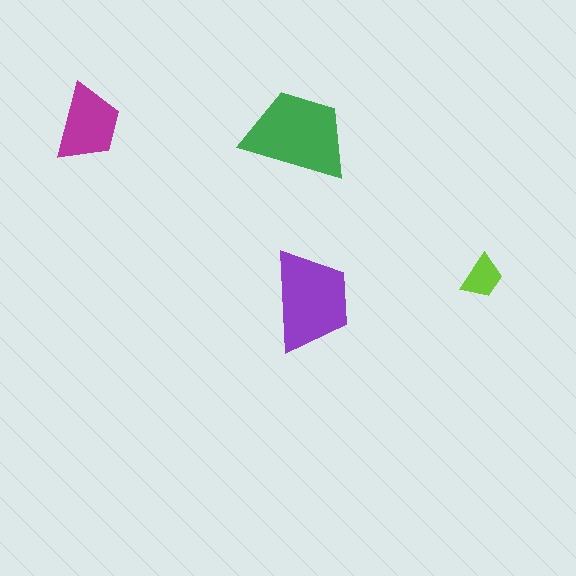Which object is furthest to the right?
The lime trapezoid is rightmost.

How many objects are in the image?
There are 4 objects in the image.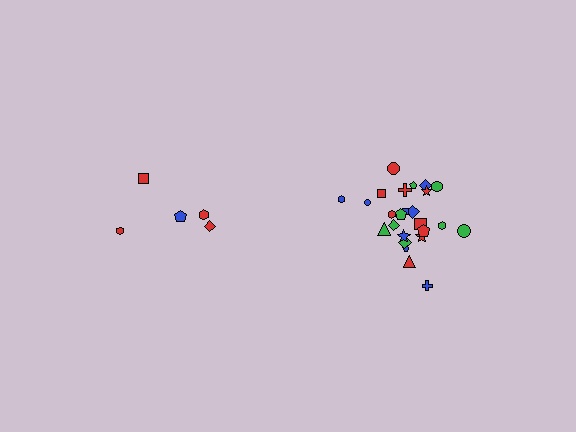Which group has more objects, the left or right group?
The right group.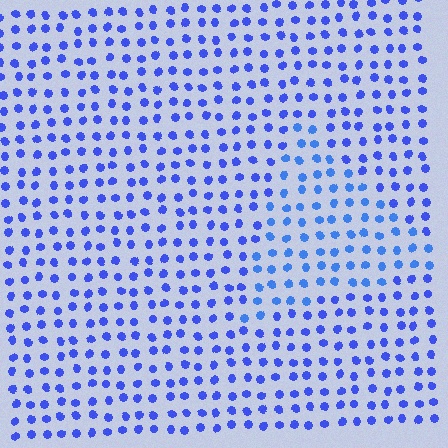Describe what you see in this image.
The image is filled with small blue elements in a uniform arrangement. A triangle-shaped region is visible where the elements are tinted to a slightly different hue, forming a subtle color boundary.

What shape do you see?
I see a triangle.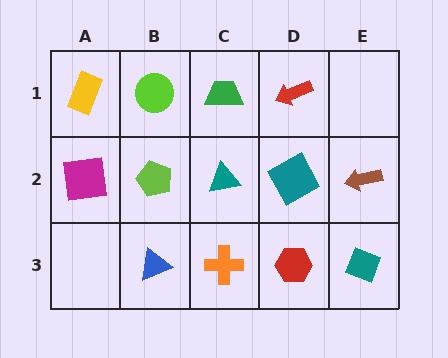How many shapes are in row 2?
5 shapes.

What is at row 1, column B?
A lime circle.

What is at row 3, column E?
A teal diamond.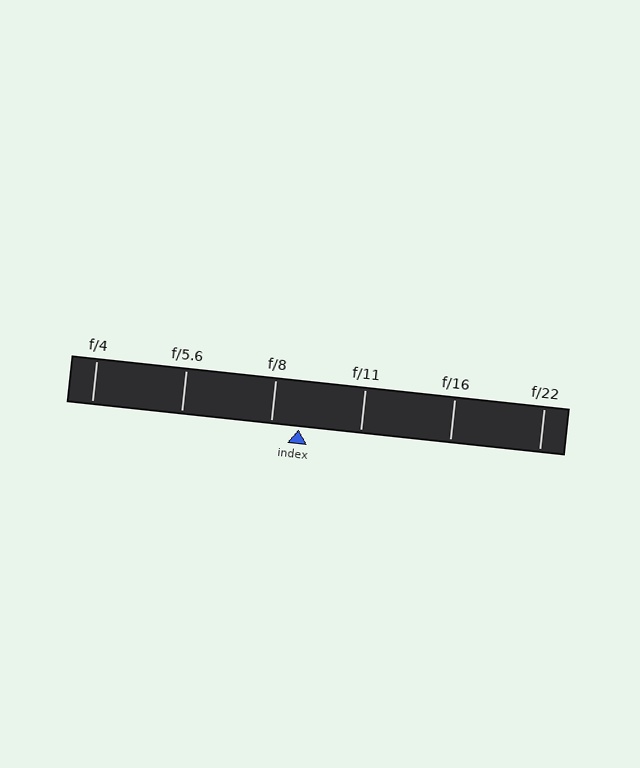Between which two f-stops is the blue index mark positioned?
The index mark is between f/8 and f/11.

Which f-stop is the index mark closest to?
The index mark is closest to f/8.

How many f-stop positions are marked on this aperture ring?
There are 6 f-stop positions marked.